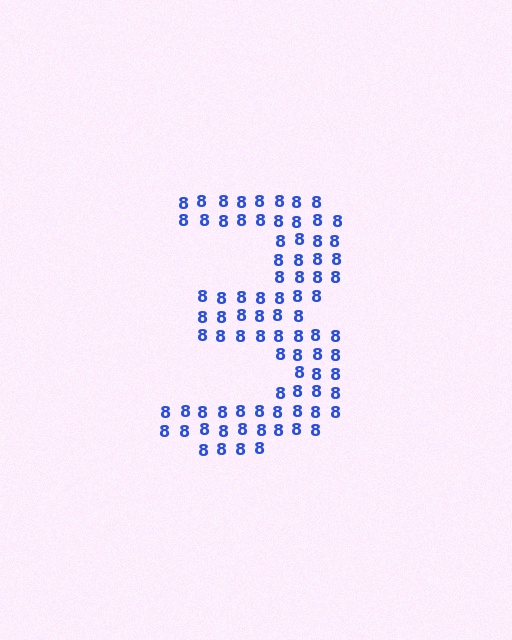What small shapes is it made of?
It is made of small digit 8's.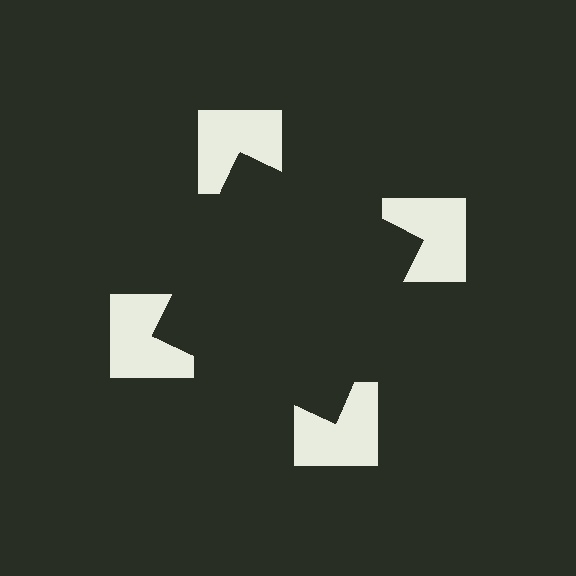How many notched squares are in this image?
There are 4 — one at each vertex of the illusory square.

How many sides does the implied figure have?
4 sides.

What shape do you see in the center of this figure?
An illusory square — its edges are inferred from the aligned wedge cuts in the notched squares, not physically drawn.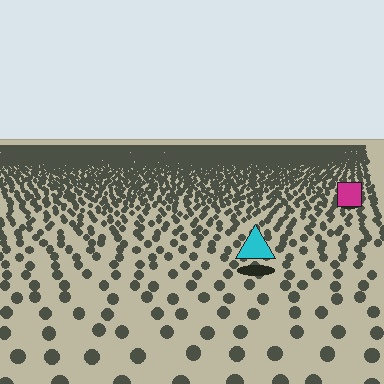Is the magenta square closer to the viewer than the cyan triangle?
No. The cyan triangle is closer — you can tell from the texture gradient: the ground texture is coarser near it.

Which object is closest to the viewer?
The cyan triangle is closest. The texture marks near it are larger and more spread out.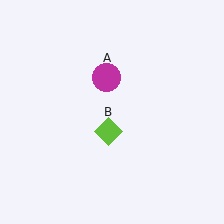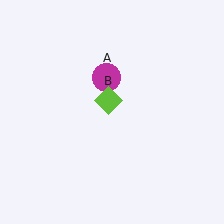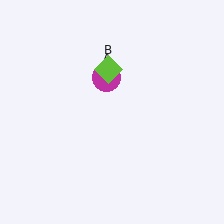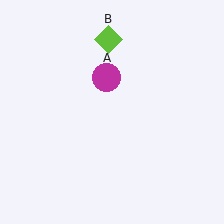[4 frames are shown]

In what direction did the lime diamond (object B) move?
The lime diamond (object B) moved up.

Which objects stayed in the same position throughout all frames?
Magenta circle (object A) remained stationary.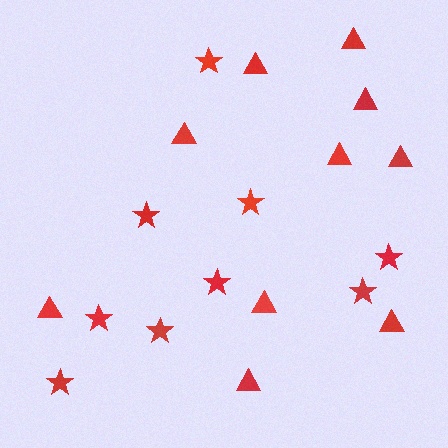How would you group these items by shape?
There are 2 groups: one group of stars (9) and one group of triangles (10).